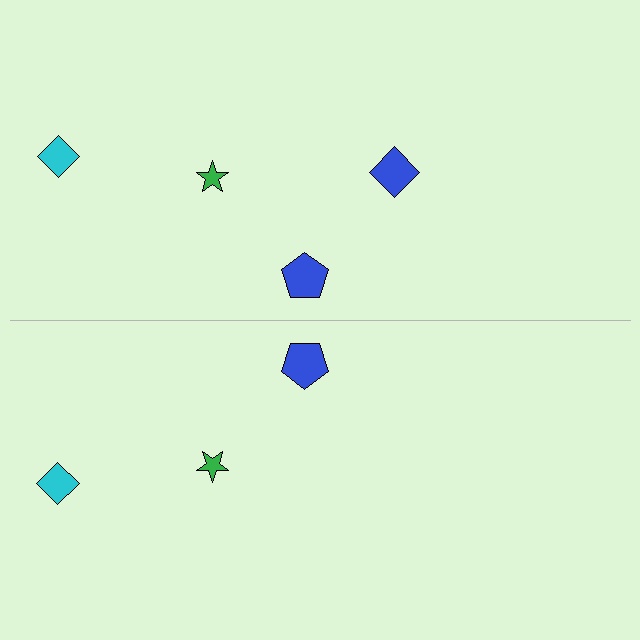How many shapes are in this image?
There are 7 shapes in this image.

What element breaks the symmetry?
A blue diamond is missing from the bottom side.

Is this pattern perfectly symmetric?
No, the pattern is not perfectly symmetric. A blue diamond is missing from the bottom side.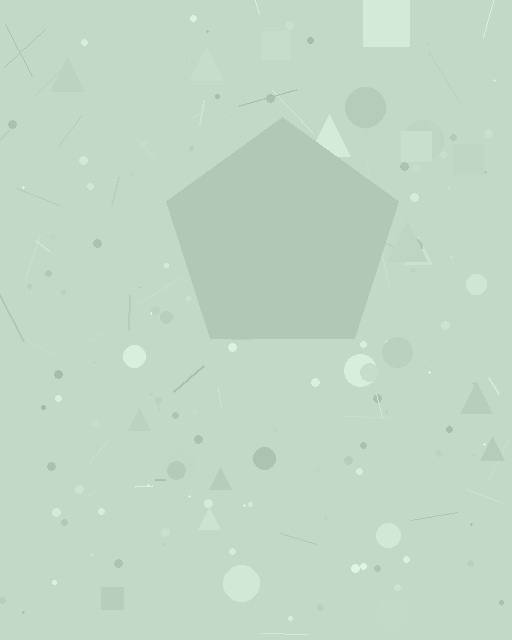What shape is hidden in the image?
A pentagon is hidden in the image.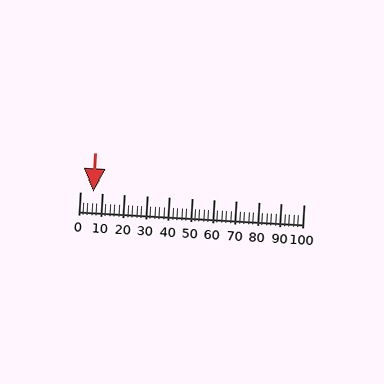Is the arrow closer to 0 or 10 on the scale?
The arrow is closer to 10.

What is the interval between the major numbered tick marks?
The major tick marks are spaced 10 units apart.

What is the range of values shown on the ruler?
The ruler shows values from 0 to 100.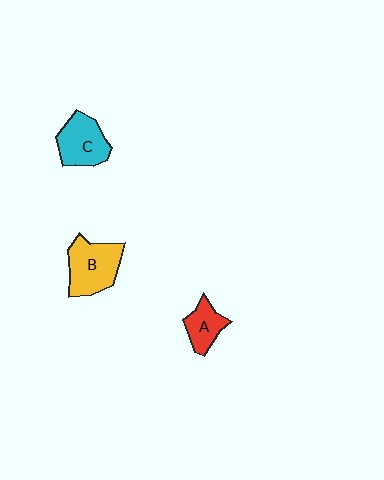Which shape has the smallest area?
Shape A (red).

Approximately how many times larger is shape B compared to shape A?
Approximately 1.7 times.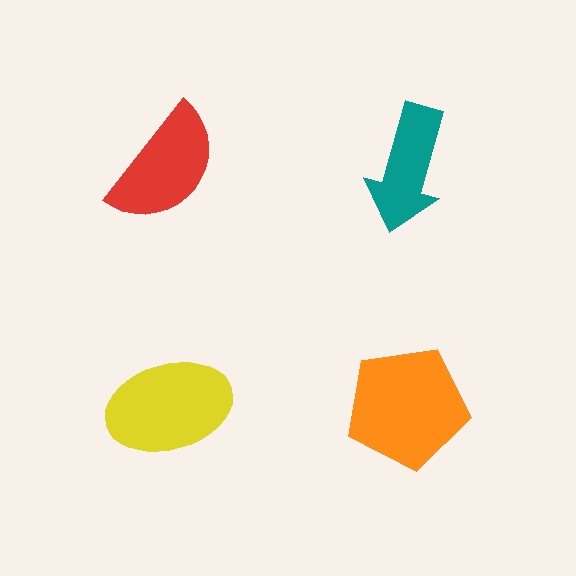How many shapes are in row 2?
2 shapes.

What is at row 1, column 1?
A red semicircle.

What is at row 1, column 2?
A teal arrow.